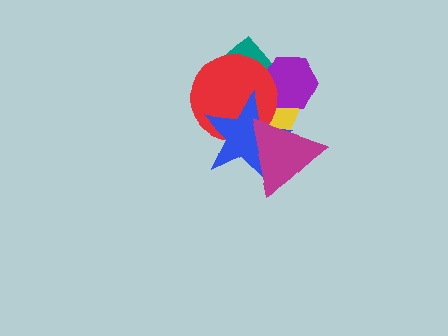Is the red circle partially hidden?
Yes, it is partially covered by another shape.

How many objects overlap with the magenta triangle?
4 objects overlap with the magenta triangle.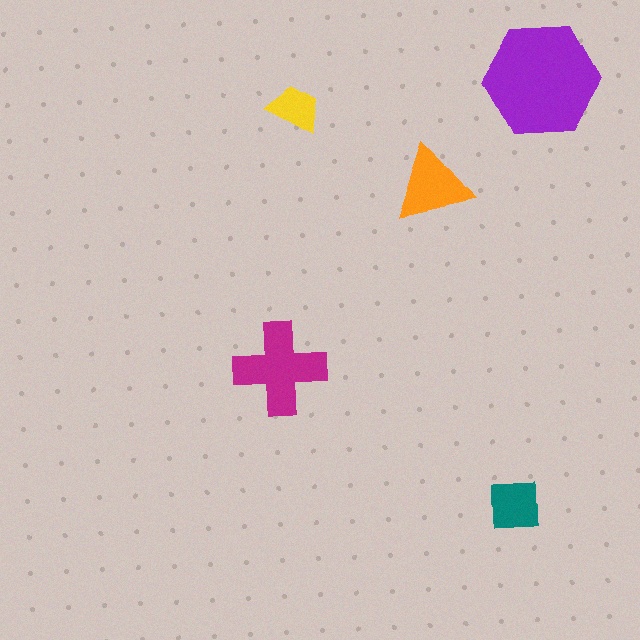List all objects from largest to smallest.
The purple hexagon, the magenta cross, the orange triangle, the teal square, the yellow trapezoid.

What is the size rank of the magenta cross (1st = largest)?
2nd.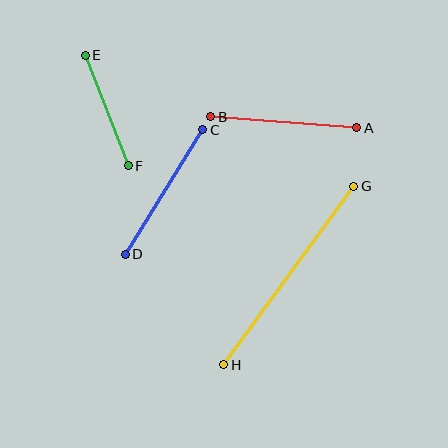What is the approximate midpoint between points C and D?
The midpoint is at approximately (164, 192) pixels.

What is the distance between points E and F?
The distance is approximately 119 pixels.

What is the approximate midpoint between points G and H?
The midpoint is at approximately (289, 275) pixels.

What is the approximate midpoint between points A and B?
The midpoint is at approximately (284, 122) pixels.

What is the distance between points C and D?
The distance is approximately 147 pixels.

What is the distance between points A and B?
The distance is approximately 147 pixels.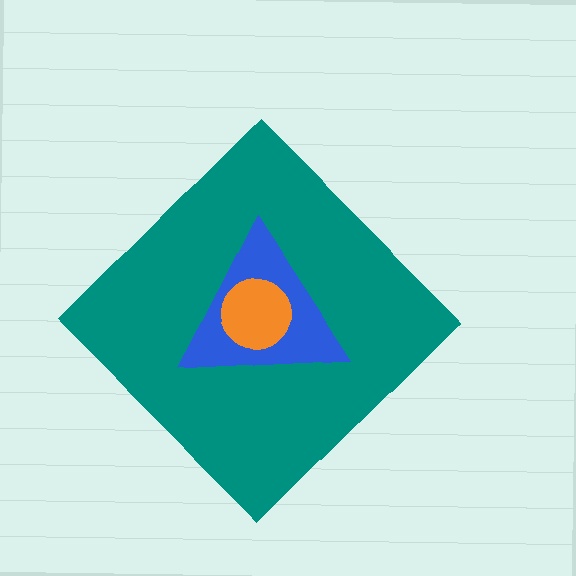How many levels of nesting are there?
3.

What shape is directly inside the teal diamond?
The blue triangle.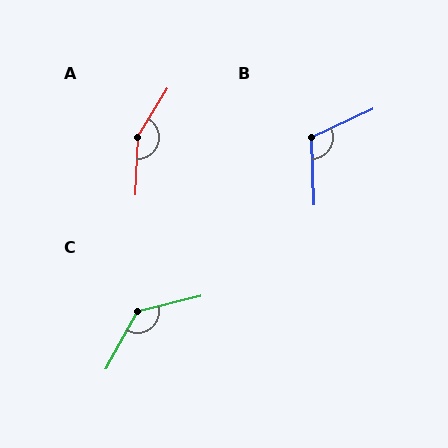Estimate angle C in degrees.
Approximately 132 degrees.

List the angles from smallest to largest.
B (113°), C (132°), A (150°).